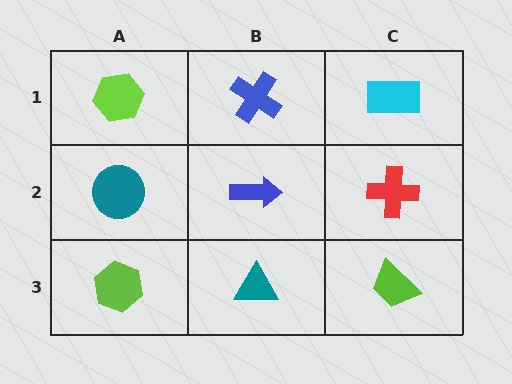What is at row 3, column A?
A lime hexagon.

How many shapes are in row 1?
3 shapes.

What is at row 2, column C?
A red cross.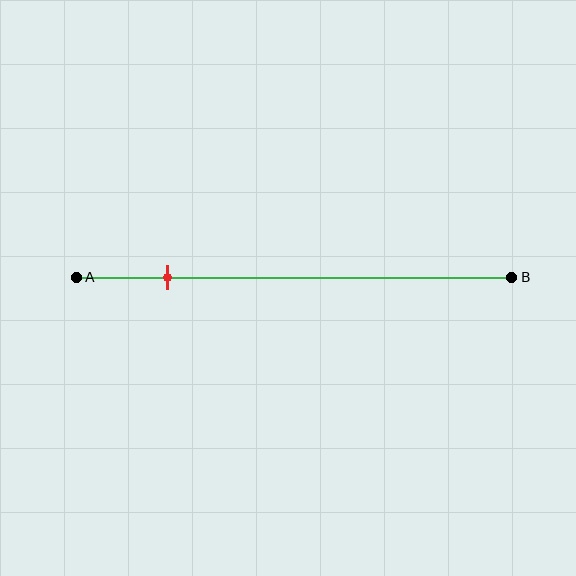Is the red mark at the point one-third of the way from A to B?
No, the mark is at about 20% from A, not at the 33% one-third point.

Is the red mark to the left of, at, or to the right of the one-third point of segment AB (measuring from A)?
The red mark is to the left of the one-third point of segment AB.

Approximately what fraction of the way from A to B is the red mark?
The red mark is approximately 20% of the way from A to B.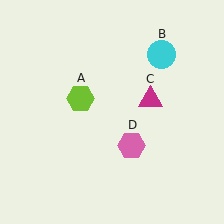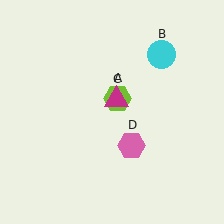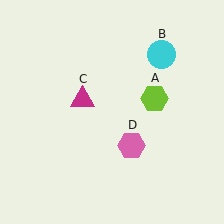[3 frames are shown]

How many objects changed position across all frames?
2 objects changed position: lime hexagon (object A), magenta triangle (object C).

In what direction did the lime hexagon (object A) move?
The lime hexagon (object A) moved right.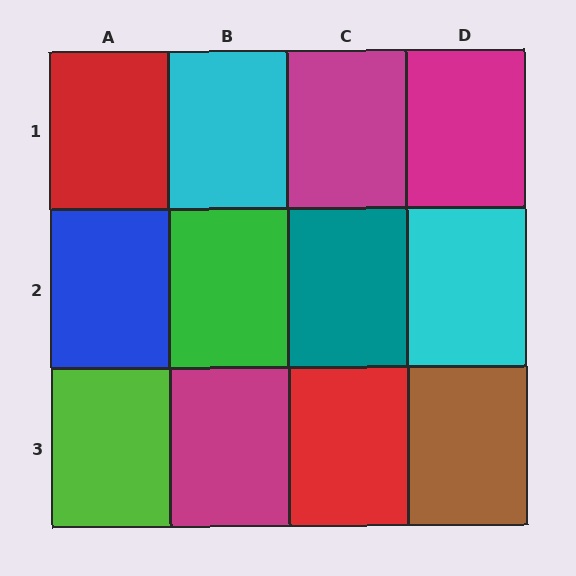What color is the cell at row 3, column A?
Lime.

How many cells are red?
2 cells are red.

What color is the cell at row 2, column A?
Blue.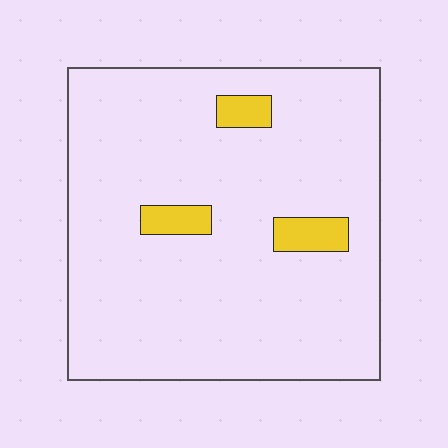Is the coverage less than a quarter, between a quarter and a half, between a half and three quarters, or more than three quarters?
Less than a quarter.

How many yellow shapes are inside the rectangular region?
3.